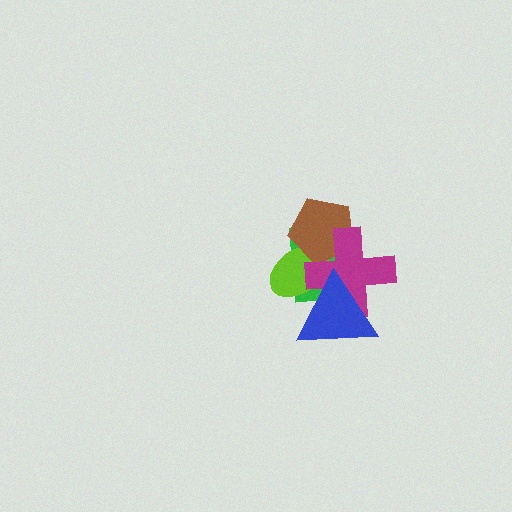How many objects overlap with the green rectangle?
4 objects overlap with the green rectangle.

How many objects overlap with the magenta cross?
4 objects overlap with the magenta cross.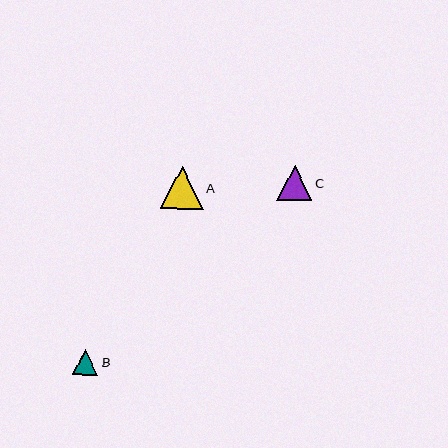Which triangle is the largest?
Triangle A is the largest with a size of approximately 42 pixels.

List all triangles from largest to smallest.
From largest to smallest: A, C, B.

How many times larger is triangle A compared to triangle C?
Triangle A is approximately 1.2 times the size of triangle C.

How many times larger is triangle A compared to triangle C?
Triangle A is approximately 1.2 times the size of triangle C.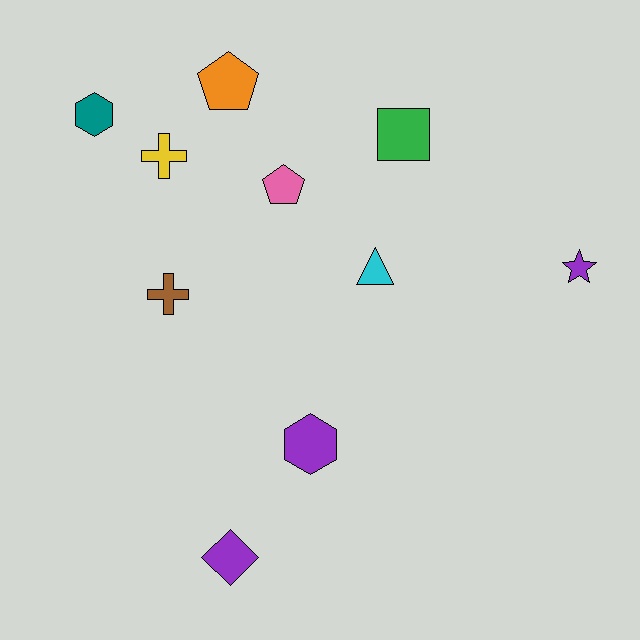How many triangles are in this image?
There is 1 triangle.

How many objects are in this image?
There are 10 objects.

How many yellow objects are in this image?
There is 1 yellow object.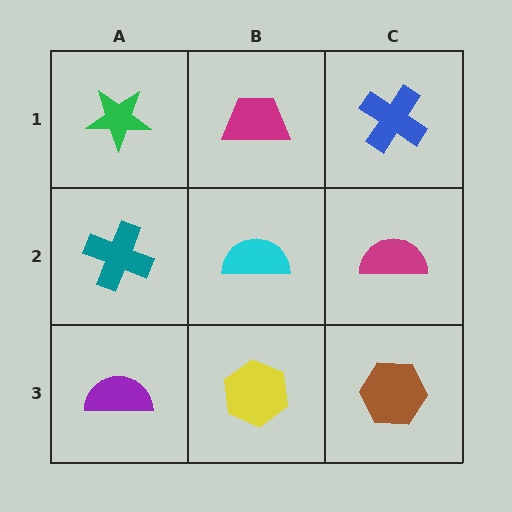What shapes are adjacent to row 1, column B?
A cyan semicircle (row 2, column B), a green star (row 1, column A), a blue cross (row 1, column C).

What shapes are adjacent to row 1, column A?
A teal cross (row 2, column A), a magenta trapezoid (row 1, column B).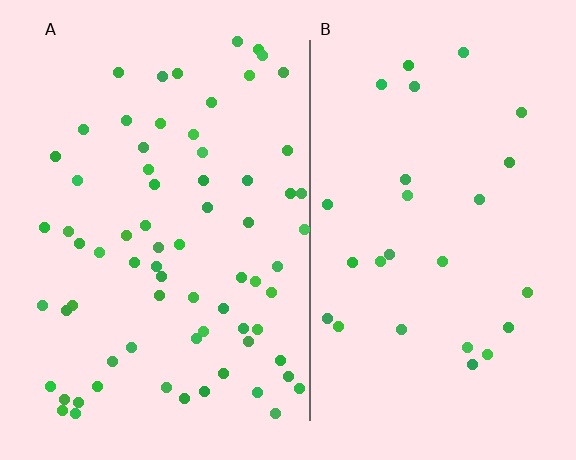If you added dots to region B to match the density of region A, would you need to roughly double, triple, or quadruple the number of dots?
Approximately triple.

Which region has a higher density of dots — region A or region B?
A (the left).